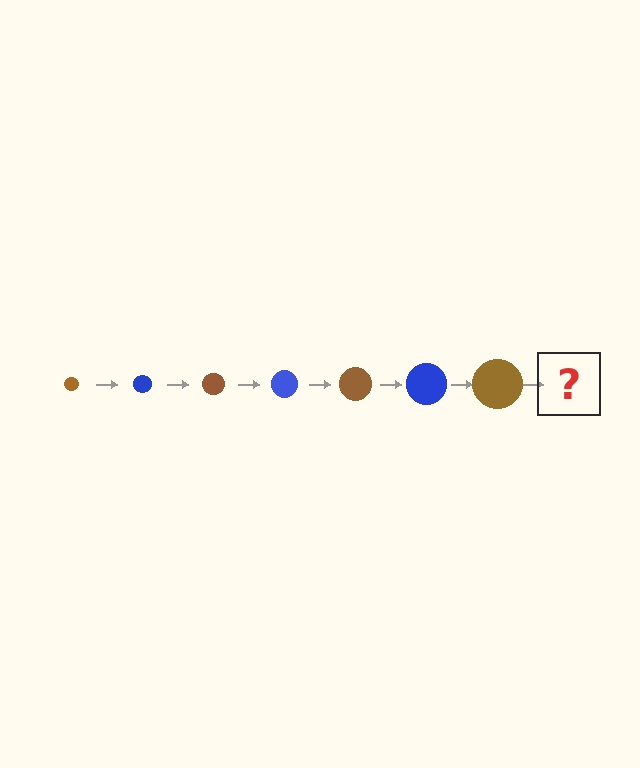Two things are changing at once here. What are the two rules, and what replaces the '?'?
The two rules are that the circle grows larger each step and the color cycles through brown and blue. The '?' should be a blue circle, larger than the previous one.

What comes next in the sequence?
The next element should be a blue circle, larger than the previous one.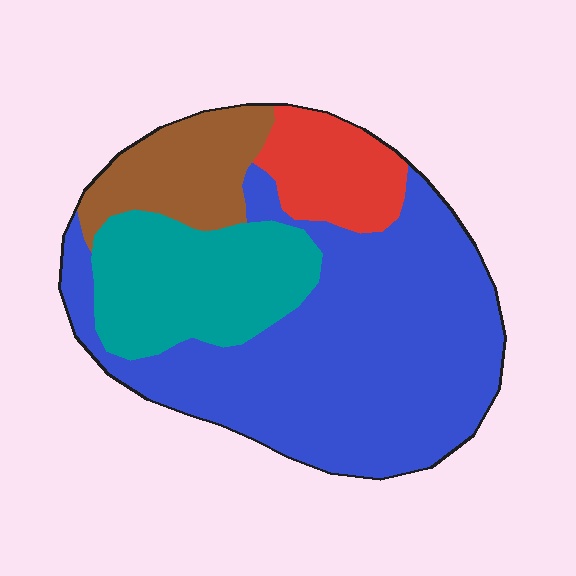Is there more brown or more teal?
Teal.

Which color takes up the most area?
Blue, at roughly 55%.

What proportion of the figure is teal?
Teal takes up about one fifth (1/5) of the figure.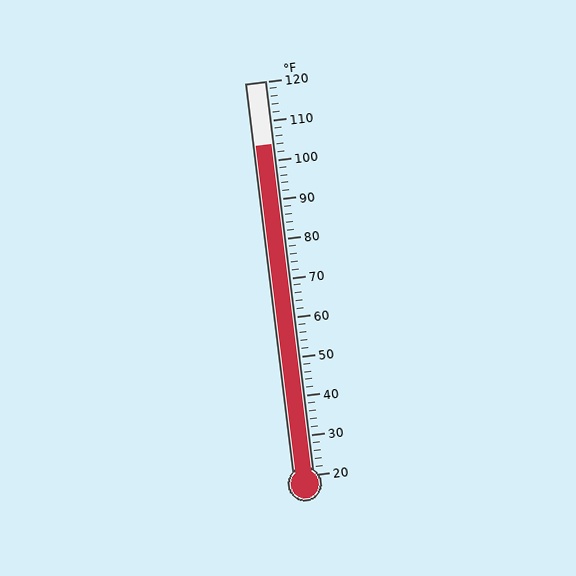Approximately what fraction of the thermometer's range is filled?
The thermometer is filled to approximately 85% of its range.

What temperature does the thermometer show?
The thermometer shows approximately 104°F.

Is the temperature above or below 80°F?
The temperature is above 80°F.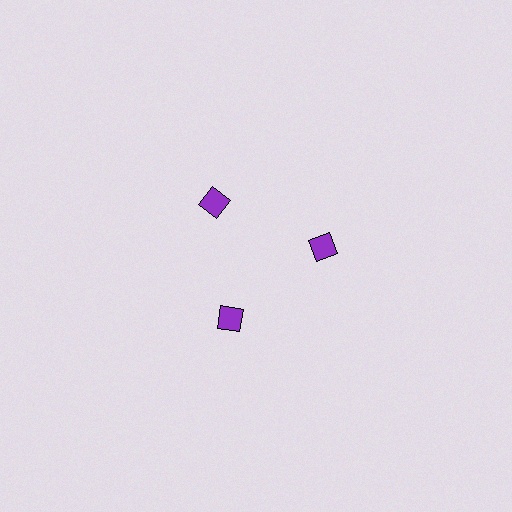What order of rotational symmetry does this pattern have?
This pattern has 3-fold rotational symmetry.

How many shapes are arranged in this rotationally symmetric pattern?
There are 3 shapes, arranged in 3 groups of 1.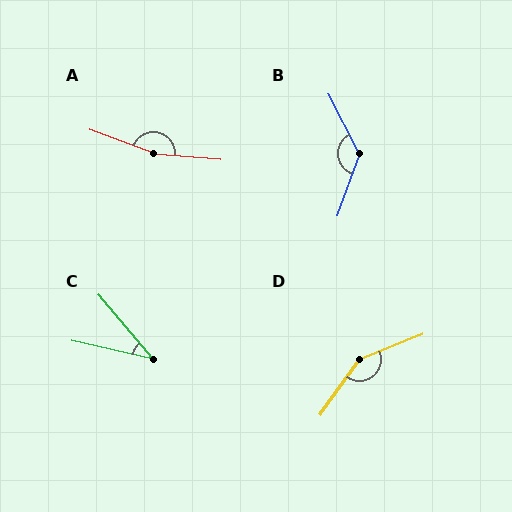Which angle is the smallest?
C, at approximately 37 degrees.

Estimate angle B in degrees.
Approximately 133 degrees.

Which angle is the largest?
A, at approximately 165 degrees.